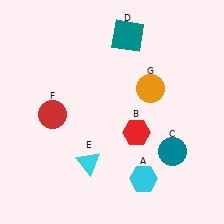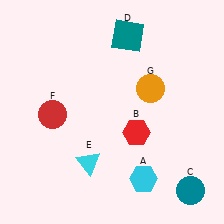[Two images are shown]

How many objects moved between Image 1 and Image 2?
1 object moved between the two images.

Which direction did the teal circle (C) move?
The teal circle (C) moved down.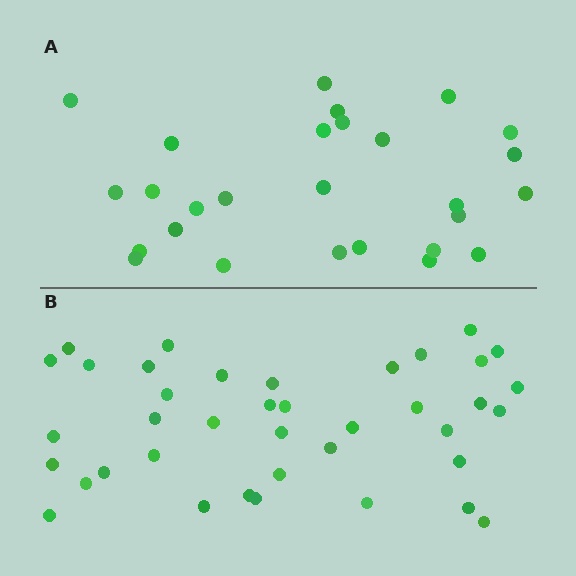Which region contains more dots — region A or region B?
Region B (the bottom region) has more dots.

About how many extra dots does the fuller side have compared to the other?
Region B has roughly 12 or so more dots than region A.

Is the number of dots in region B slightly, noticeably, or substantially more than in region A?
Region B has noticeably more, but not dramatically so. The ratio is roughly 1.4 to 1.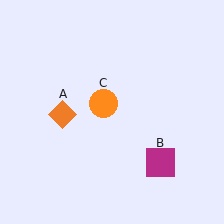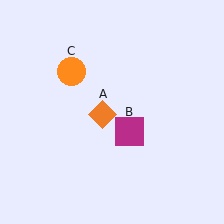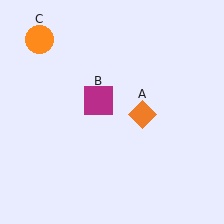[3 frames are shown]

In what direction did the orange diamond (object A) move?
The orange diamond (object A) moved right.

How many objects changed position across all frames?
3 objects changed position: orange diamond (object A), magenta square (object B), orange circle (object C).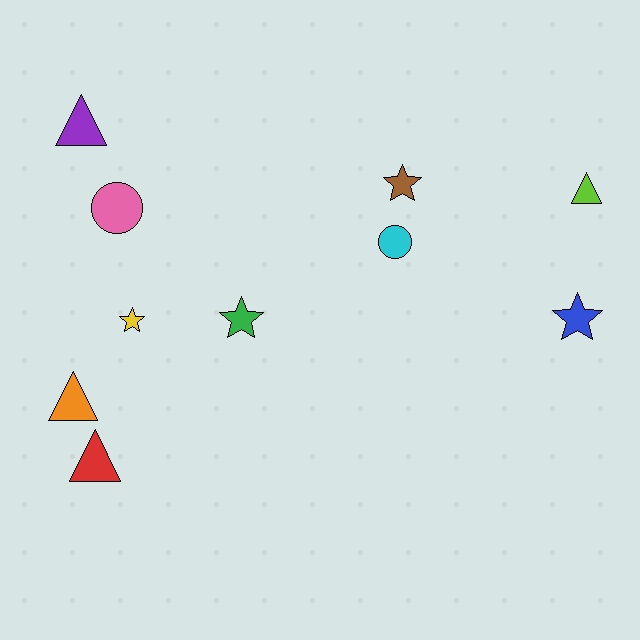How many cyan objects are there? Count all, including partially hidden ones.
There is 1 cyan object.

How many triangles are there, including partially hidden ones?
There are 4 triangles.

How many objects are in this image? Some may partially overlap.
There are 10 objects.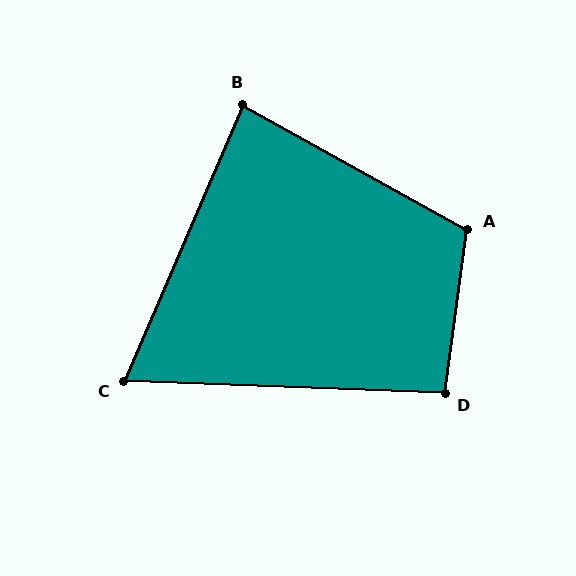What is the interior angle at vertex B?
Approximately 84 degrees (acute).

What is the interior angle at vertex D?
Approximately 96 degrees (obtuse).